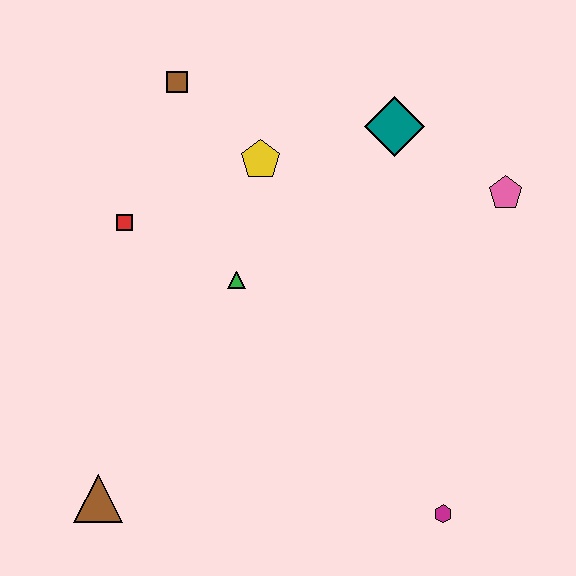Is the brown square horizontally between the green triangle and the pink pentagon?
No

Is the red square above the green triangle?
Yes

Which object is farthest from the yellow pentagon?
The magenta hexagon is farthest from the yellow pentagon.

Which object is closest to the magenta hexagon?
The green triangle is closest to the magenta hexagon.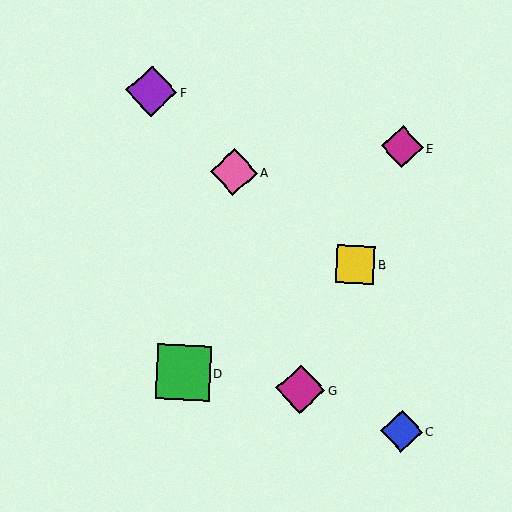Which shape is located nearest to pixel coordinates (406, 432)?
The blue diamond (labeled C) at (402, 431) is nearest to that location.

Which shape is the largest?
The green square (labeled D) is the largest.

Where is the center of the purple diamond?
The center of the purple diamond is at (152, 91).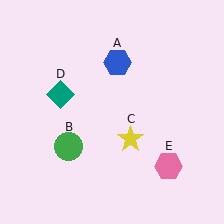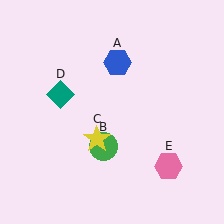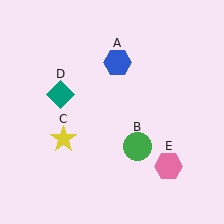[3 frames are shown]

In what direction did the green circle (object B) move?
The green circle (object B) moved right.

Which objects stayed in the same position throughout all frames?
Blue hexagon (object A) and teal diamond (object D) and pink hexagon (object E) remained stationary.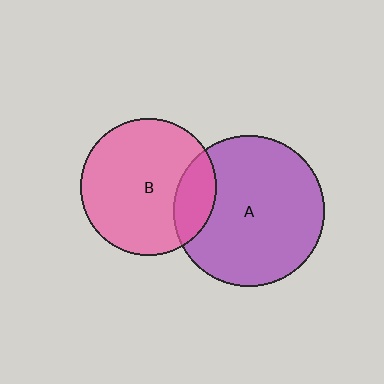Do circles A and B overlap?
Yes.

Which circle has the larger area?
Circle A (purple).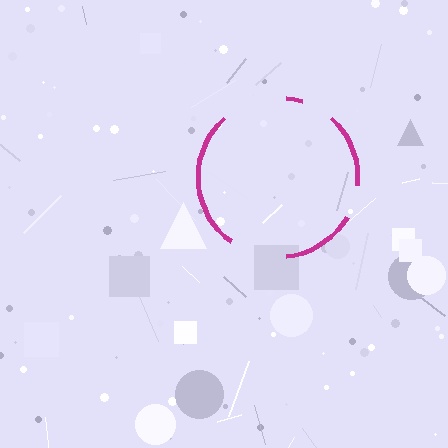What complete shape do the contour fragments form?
The contour fragments form a circle.